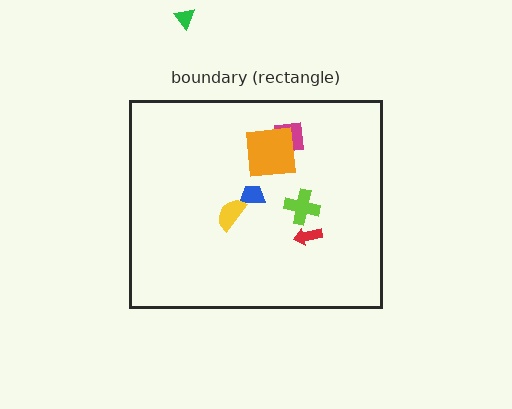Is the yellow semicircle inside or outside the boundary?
Inside.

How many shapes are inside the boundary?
6 inside, 1 outside.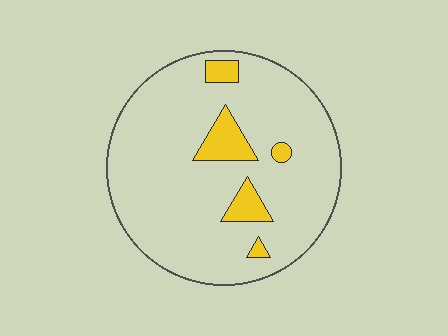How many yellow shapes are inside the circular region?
5.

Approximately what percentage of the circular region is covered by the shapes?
Approximately 10%.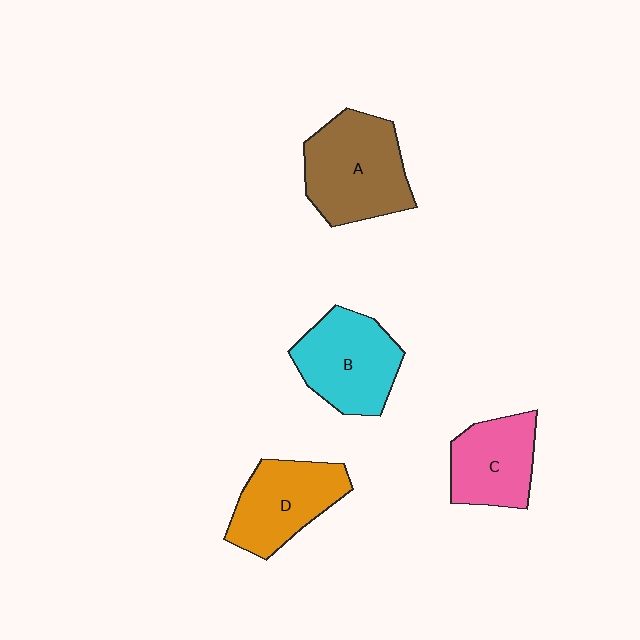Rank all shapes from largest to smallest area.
From largest to smallest: A (brown), B (cyan), D (orange), C (pink).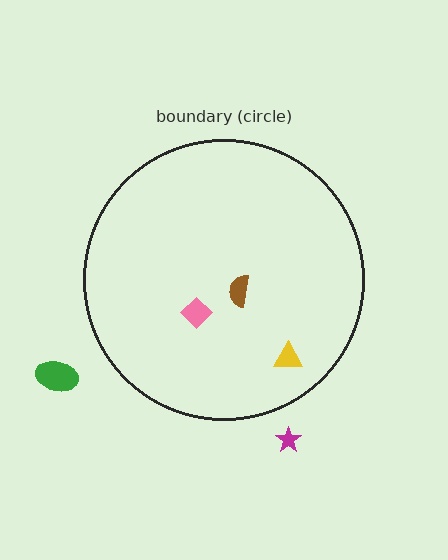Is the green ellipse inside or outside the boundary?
Outside.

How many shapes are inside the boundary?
3 inside, 2 outside.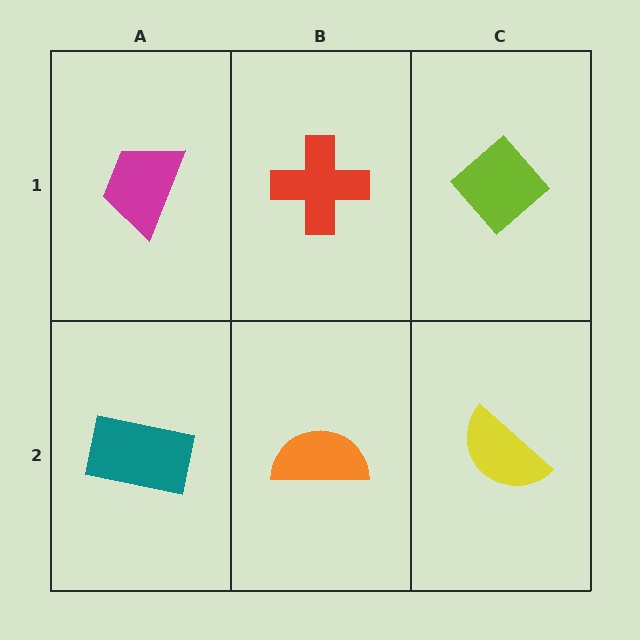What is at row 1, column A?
A magenta trapezoid.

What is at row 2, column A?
A teal rectangle.